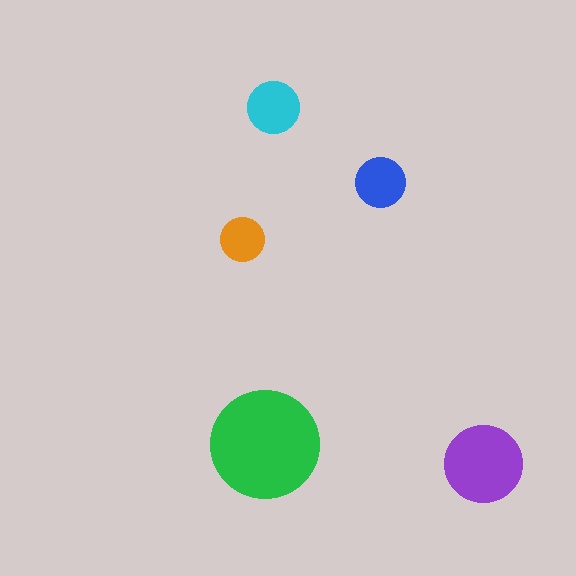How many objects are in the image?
There are 5 objects in the image.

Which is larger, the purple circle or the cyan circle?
The purple one.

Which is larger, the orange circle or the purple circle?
The purple one.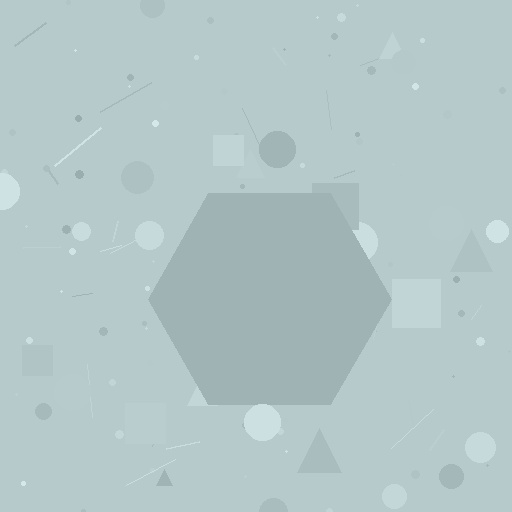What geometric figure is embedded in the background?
A hexagon is embedded in the background.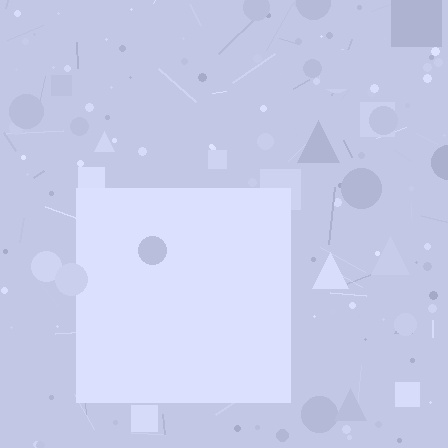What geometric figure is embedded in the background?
A square is embedded in the background.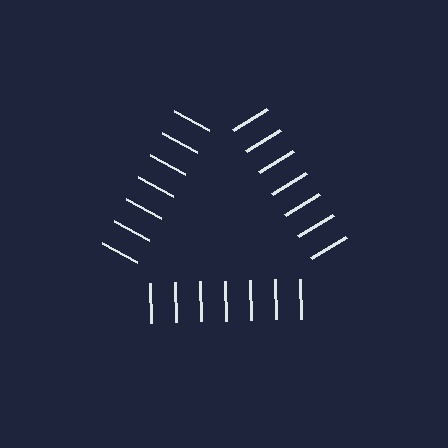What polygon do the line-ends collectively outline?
An illusory triangle — the line segments terminate on its edges but no continuous stroke is drawn.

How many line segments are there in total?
21 — 7 along each of the 3 edges.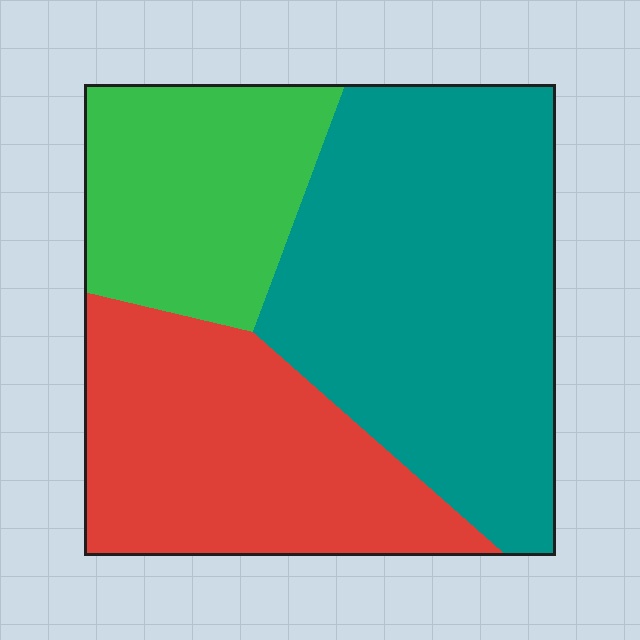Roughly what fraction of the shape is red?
Red covers roughly 30% of the shape.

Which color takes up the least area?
Green, at roughly 20%.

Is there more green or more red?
Red.